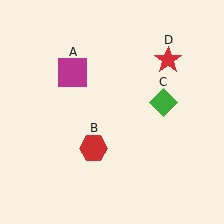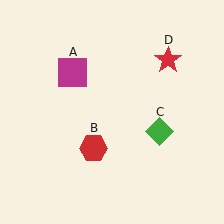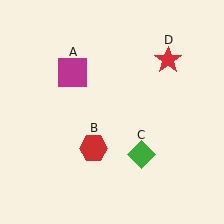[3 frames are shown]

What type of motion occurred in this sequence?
The green diamond (object C) rotated clockwise around the center of the scene.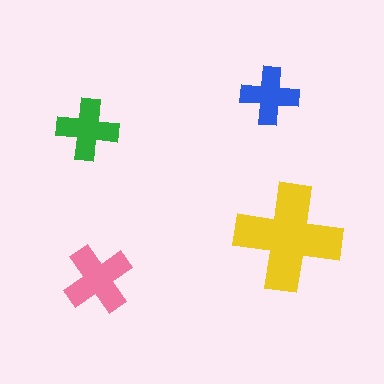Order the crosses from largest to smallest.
the yellow one, the pink one, the green one, the blue one.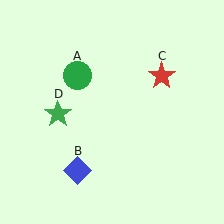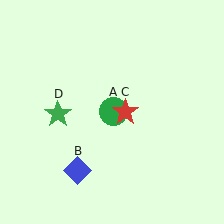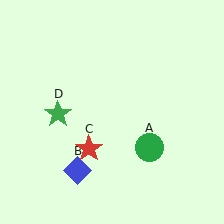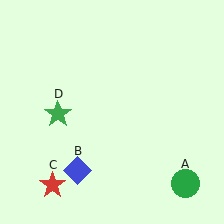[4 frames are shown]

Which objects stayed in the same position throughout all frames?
Blue diamond (object B) and green star (object D) remained stationary.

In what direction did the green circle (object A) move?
The green circle (object A) moved down and to the right.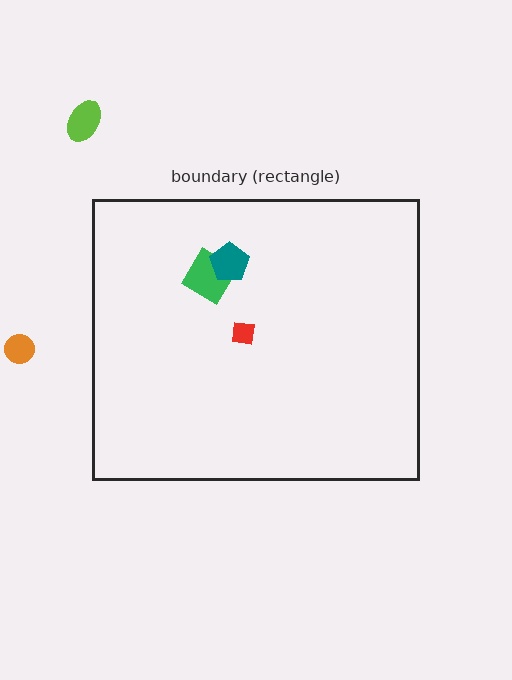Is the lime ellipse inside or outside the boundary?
Outside.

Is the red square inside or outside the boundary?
Inside.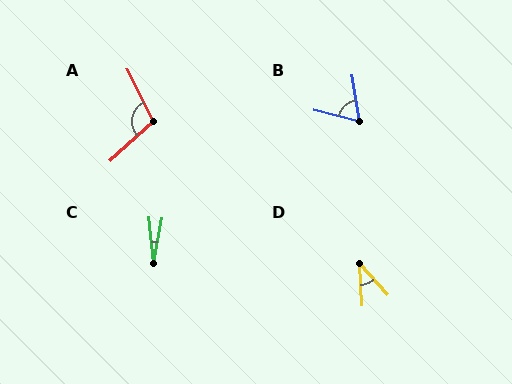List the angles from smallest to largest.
C (17°), D (39°), B (66°), A (105°).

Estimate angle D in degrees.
Approximately 39 degrees.